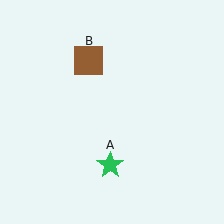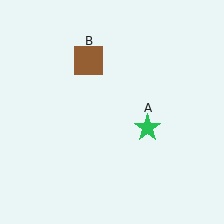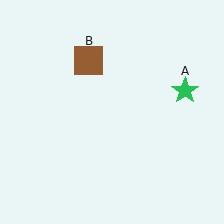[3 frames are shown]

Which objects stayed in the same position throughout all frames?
Brown square (object B) remained stationary.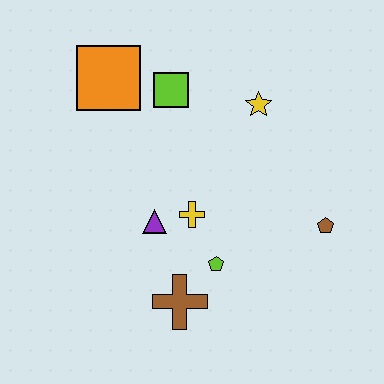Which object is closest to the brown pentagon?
The lime pentagon is closest to the brown pentagon.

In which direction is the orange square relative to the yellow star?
The orange square is to the left of the yellow star.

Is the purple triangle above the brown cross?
Yes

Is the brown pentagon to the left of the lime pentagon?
No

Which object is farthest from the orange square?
The brown pentagon is farthest from the orange square.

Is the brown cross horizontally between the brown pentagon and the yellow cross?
No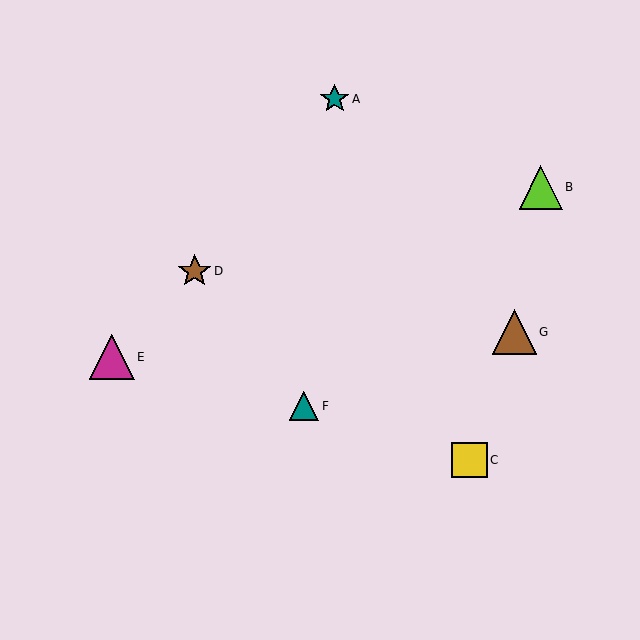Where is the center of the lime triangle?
The center of the lime triangle is at (541, 187).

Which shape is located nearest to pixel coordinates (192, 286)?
The brown star (labeled D) at (195, 271) is nearest to that location.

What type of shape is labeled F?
Shape F is a teal triangle.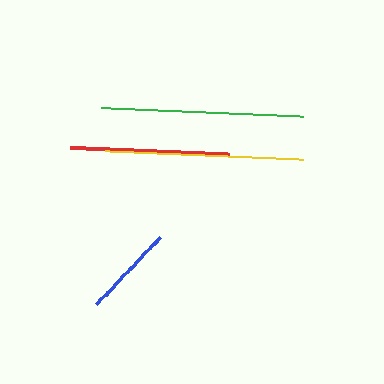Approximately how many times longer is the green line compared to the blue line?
The green line is approximately 2.2 times the length of the blue line.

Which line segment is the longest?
The green line is the longest at approximately 202 pixels.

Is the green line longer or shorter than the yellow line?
The green line is longer than the yellow line.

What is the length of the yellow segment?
The yellow segment is approximately 199 pixels long.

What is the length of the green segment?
The green segment is approximately 202 pixels long.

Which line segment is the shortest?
The blue line is the shortest at approximately 93 pixels.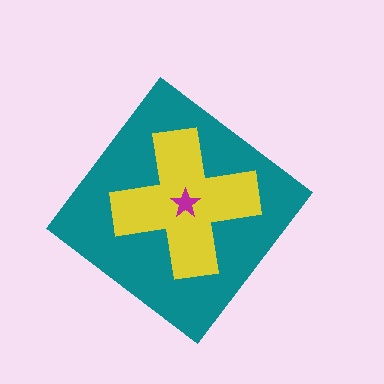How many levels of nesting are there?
3.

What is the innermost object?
The magenta star.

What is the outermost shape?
The teal diamond.